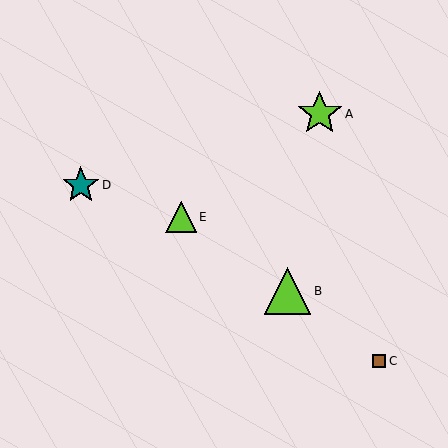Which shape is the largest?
The lime triangle (labeled B) is the largest.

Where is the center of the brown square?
The center of the brown square is at (379, 361).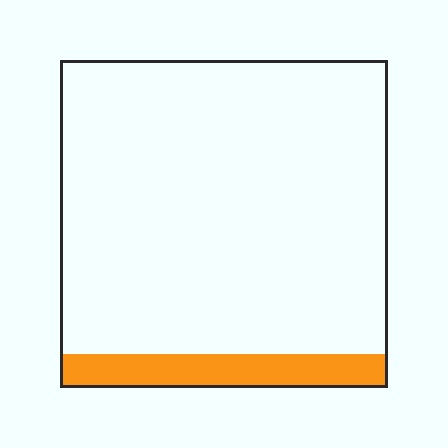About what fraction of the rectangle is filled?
About one tenth (1/10).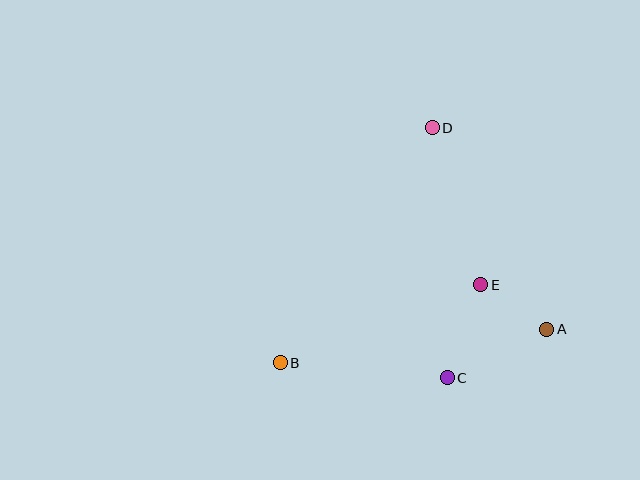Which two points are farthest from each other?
Points B and D are farthest from each other.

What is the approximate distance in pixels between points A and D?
The distance between A and D is approximately 232 pixels.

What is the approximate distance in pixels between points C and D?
The distance between C and D is approximately 250 pixels.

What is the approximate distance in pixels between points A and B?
The distance between A and B is approximately 269 pixels.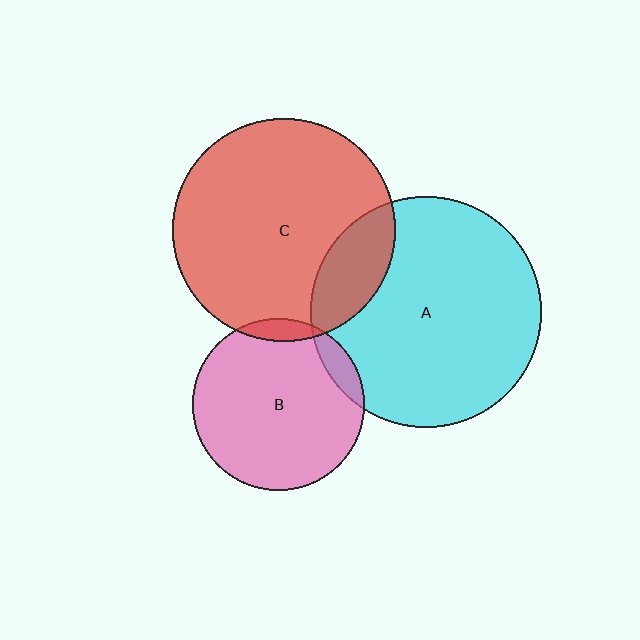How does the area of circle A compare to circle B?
Approximately 1.8 times.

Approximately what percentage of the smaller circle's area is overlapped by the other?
Approximately 20%.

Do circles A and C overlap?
Yes.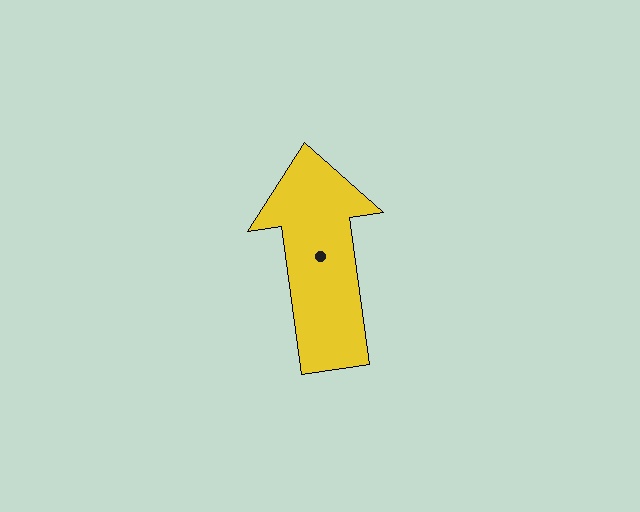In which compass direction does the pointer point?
North.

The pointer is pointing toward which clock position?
Roughly 12 o'clock.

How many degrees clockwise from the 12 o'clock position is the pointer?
Approximately 352 degrees.